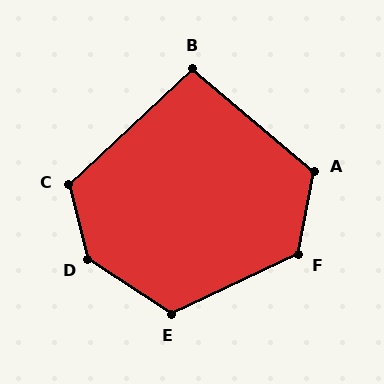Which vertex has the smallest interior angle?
B, at approximately 97 degrees.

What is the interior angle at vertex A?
Approximately 120 degrees (obtuse).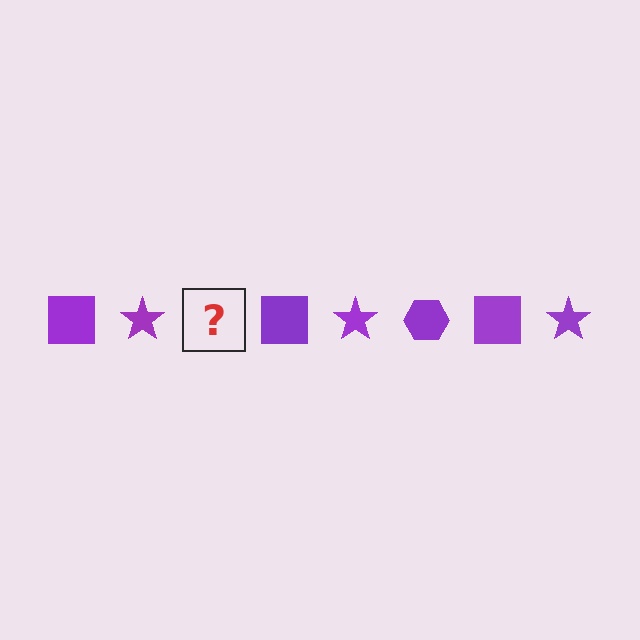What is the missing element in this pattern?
The missing element is a purple hexagon.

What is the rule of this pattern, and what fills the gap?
The rule is that the pattern cycles through square, star, hexagon shapes in purple. The gap should be filled with a purple hexagon.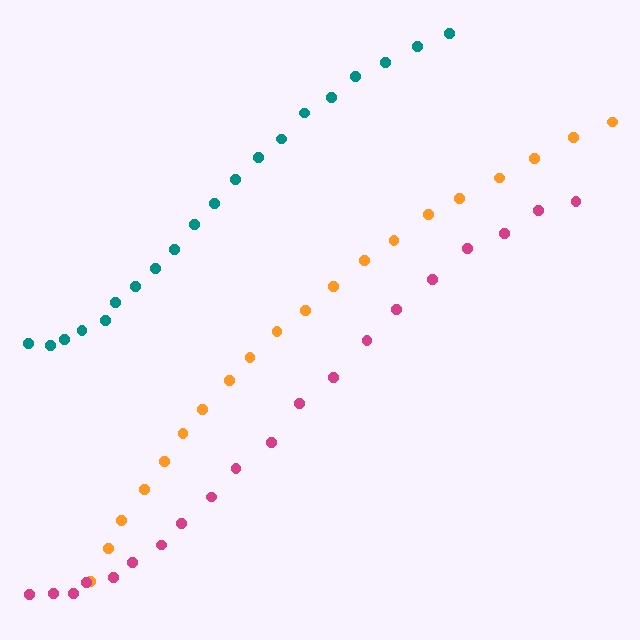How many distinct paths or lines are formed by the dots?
There are 3 distinct paths.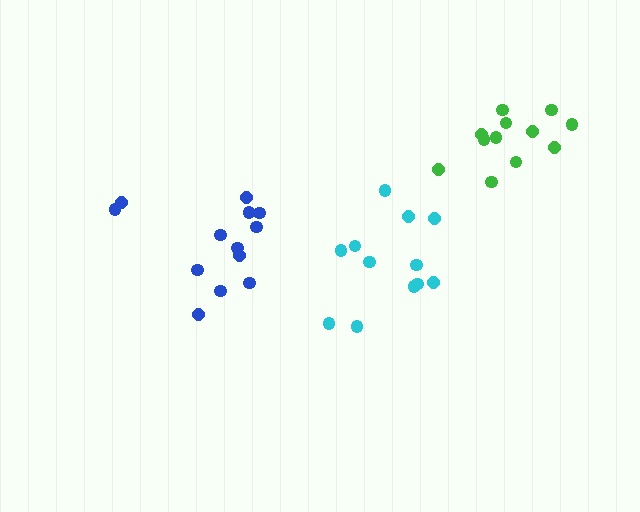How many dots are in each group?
Group 1: 12 dots, Group 2: 12 dots, Group 3: 13 dots (37 total).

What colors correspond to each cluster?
The clusters are colored: green, cyan, blue.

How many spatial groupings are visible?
There are 3 spatial groupings.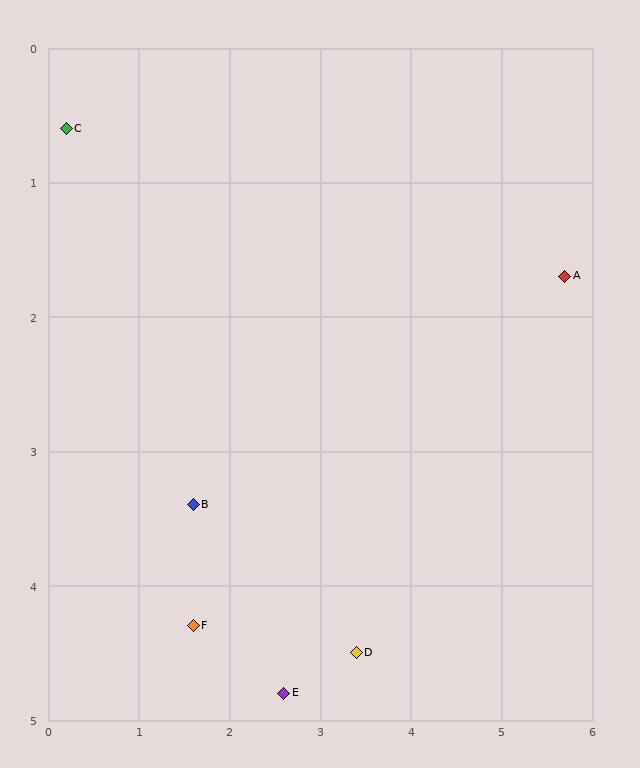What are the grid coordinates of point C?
Point C is at approximately (0.2, 0.6).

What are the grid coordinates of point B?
Point B is at approximately (1.6, 3.4).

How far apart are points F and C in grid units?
Points F and C are about 4.0 grid units apart.